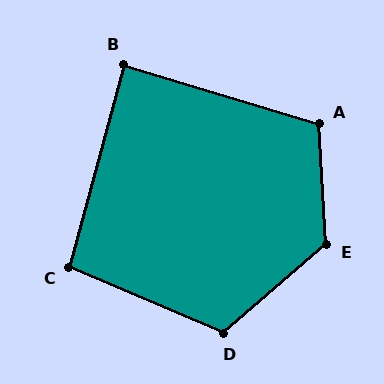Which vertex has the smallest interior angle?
B, at approximately 89 degrees.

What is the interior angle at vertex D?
Approximately 116 degrees (obtuse).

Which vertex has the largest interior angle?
E, at approximately 127 degrees.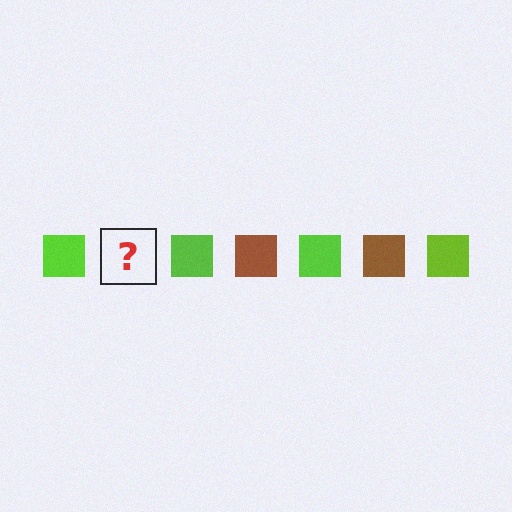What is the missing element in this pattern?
The missing element is a brown square.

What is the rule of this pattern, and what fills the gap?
The rule is that the pattern cycles through lime, brown squares. The gap should be filled with a brown square.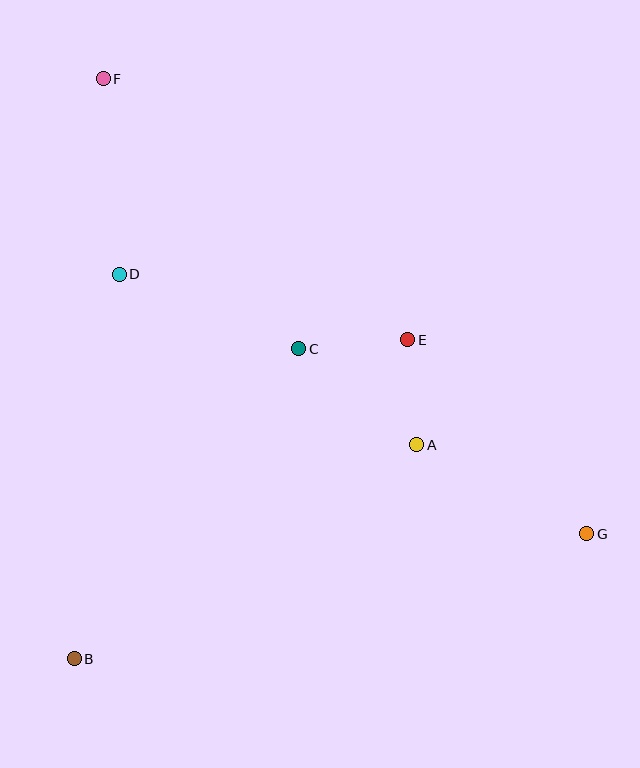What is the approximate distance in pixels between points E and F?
The distance between E and F is approximately 401 pixels.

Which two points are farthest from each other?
Points F and G are farthest from each other.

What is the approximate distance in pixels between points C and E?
The distance between C and E is approximately 109 pixels.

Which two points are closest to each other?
Points A and E are closest to each other.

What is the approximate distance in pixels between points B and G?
The distance between B and G is approximately 528 pixels.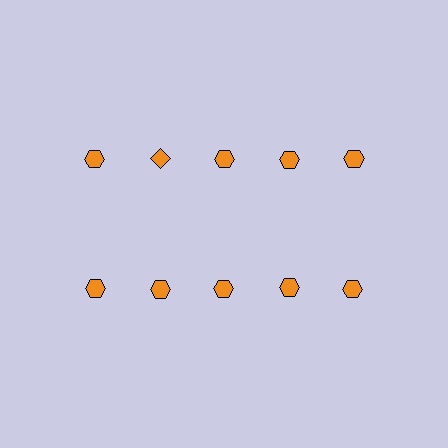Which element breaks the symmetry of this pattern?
The orange diamond in the top row, second from left column breaks the symmetry. All other shapes are orange hexagons.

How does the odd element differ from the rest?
It has a different shape: diamond instead of hexagon.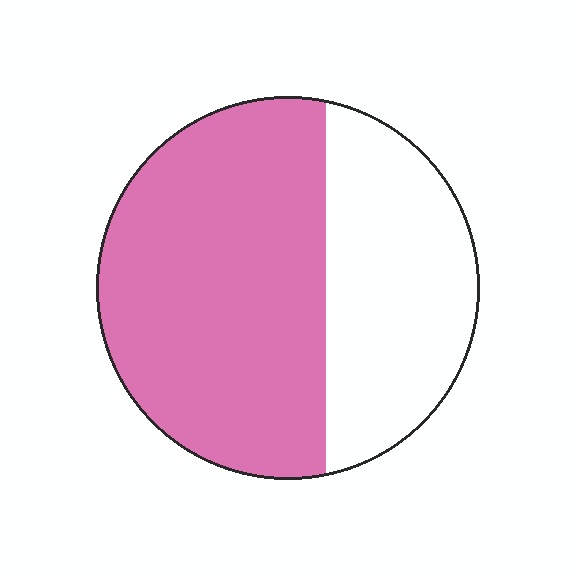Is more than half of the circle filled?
Yes.